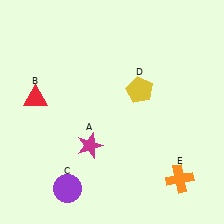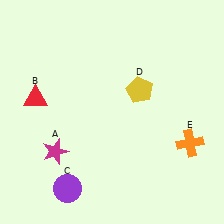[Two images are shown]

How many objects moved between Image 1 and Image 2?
2 objects moved between the two images.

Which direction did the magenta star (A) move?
The magenta star (A) moved left.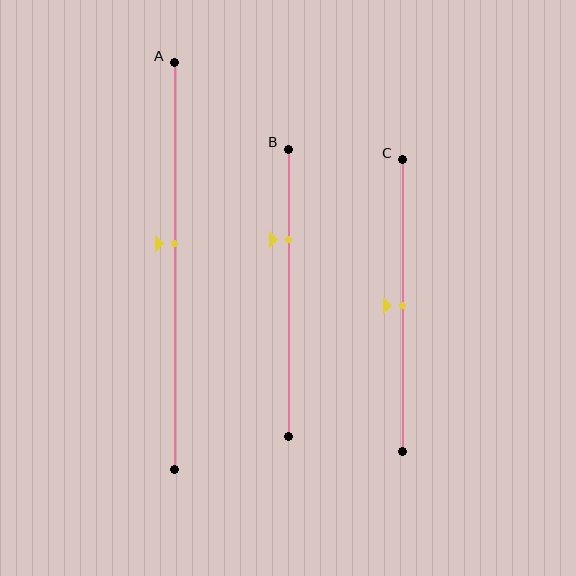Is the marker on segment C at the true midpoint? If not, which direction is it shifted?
Yes, the marker on segment C is at the true midpoint.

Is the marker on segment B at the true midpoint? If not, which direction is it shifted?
No, the marker on segment B is shifted upward by about 19% of the segment length.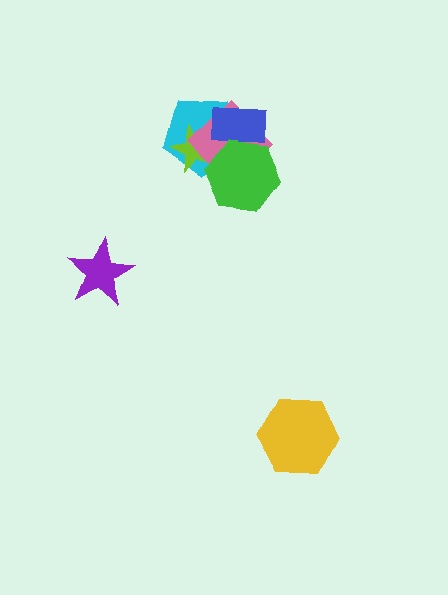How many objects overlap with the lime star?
3 objects overlap with the lime star.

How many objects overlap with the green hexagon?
4 objects overlap with the green hexagon.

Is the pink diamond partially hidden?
Yes, it is partially covered by another shape.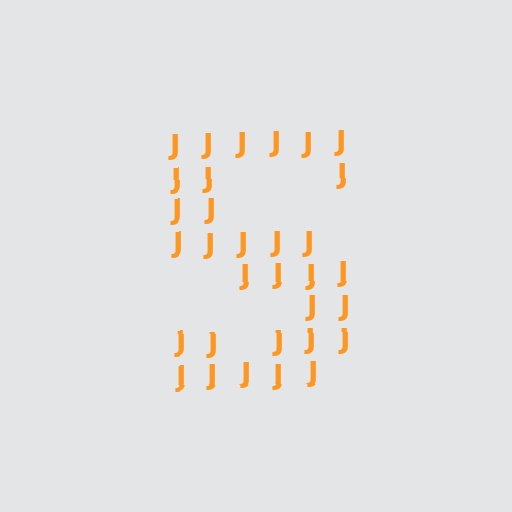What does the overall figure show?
The overall figure shows the letter S.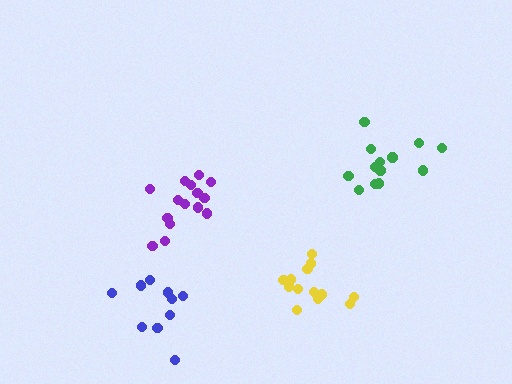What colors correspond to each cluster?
The clusters are colored: purple, blue, yellow, green.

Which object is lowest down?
The blue cluster is bottommost.